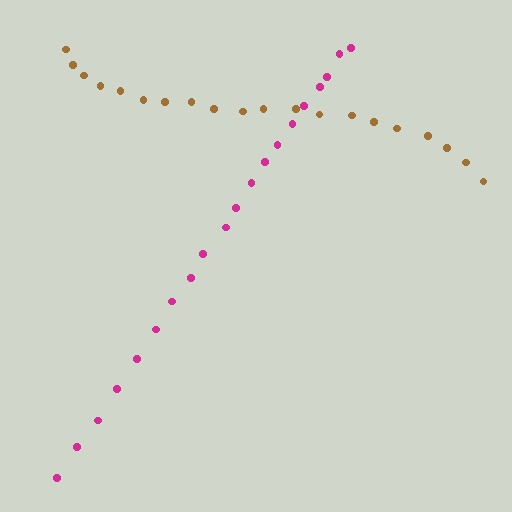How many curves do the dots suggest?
There are 2 distinct paths.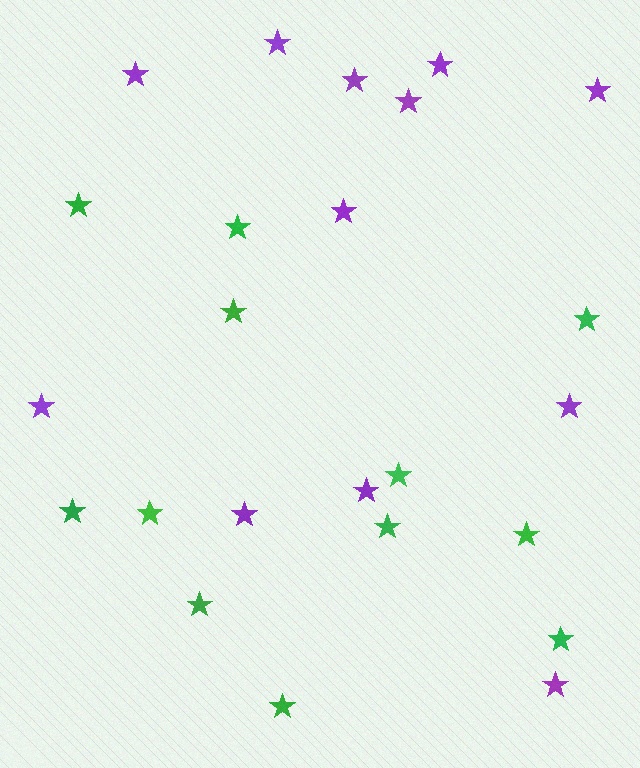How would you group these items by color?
There are 2 groups: one group of green stars (12) and one group of purple stars (12).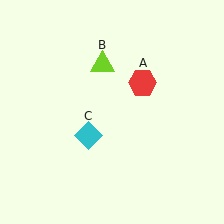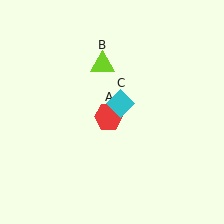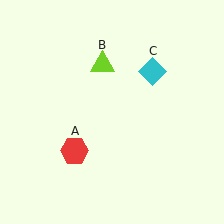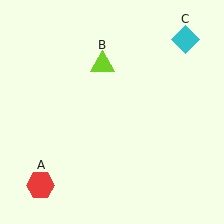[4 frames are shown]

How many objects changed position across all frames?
2 objects changed position: red hexagon (object A), cyan diamond (object C).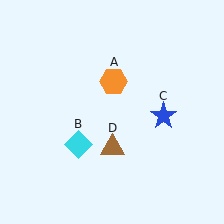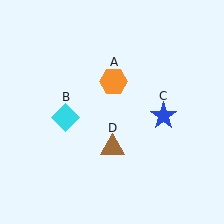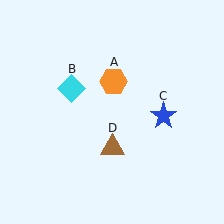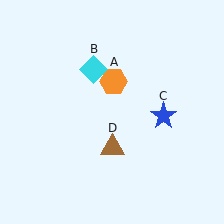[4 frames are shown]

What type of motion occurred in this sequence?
The cyan diamond (object B) rotated clockwise around the center of the scene.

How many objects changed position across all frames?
1 object changed position: cyan diamond (object B).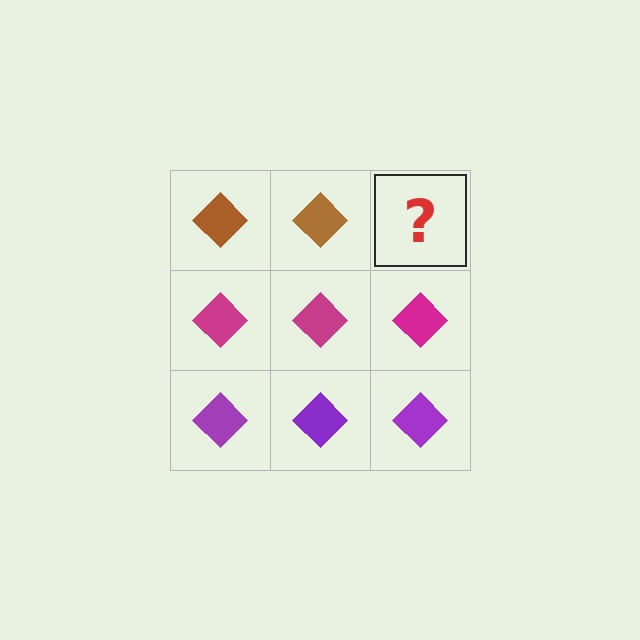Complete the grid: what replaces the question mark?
The question mark should be replaced with a brown diamond.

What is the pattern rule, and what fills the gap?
The rule is that each row has a consistent color. The gap should be filled with a brown diamond.